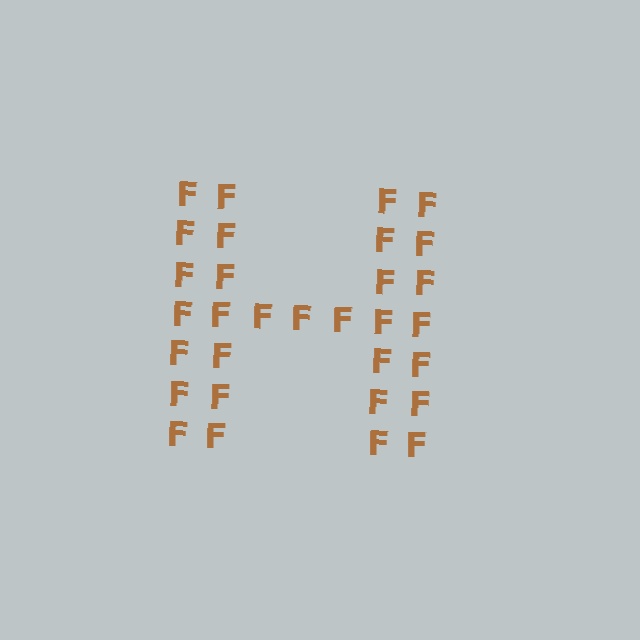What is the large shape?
The large shape is the letter H.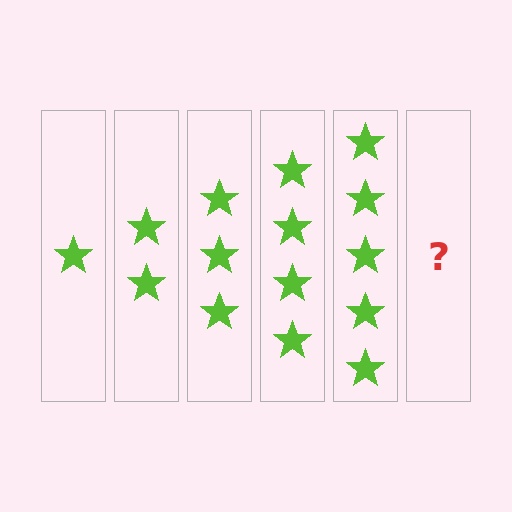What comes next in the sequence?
The next element should be 6 stars.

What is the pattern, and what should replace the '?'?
The pattern is that each step adds one more star. The '?' should be 6 stars.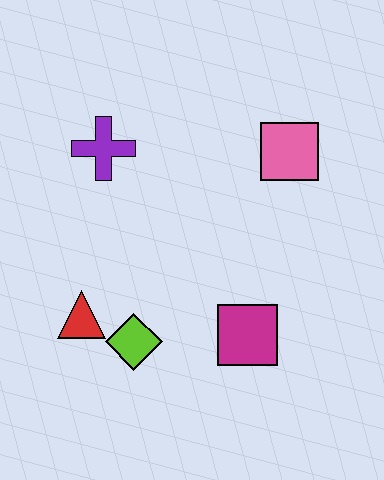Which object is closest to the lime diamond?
The red triangle is closest to the lime diamond.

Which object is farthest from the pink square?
The red triangle is farthest from the pink square.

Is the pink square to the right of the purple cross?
Yes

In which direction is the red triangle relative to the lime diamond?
The red triangle is to the left of the lime diamond.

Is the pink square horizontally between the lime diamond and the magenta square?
No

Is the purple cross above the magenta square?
Yes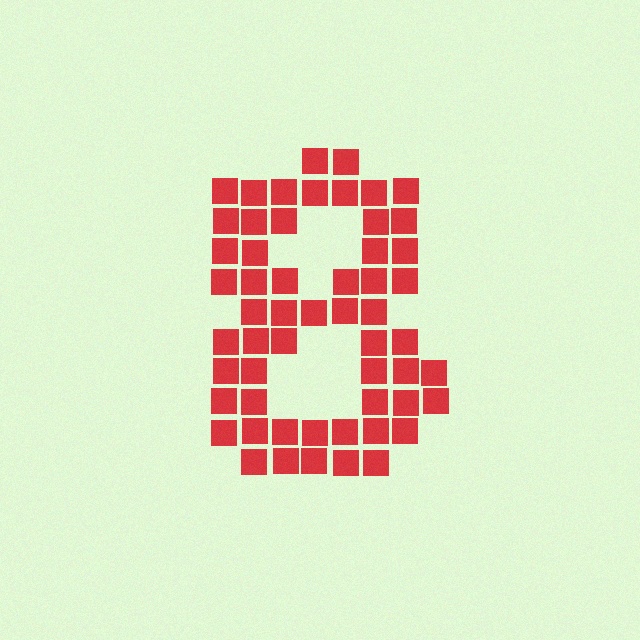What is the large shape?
The large shape is the digit 8.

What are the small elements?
The small elements are squares.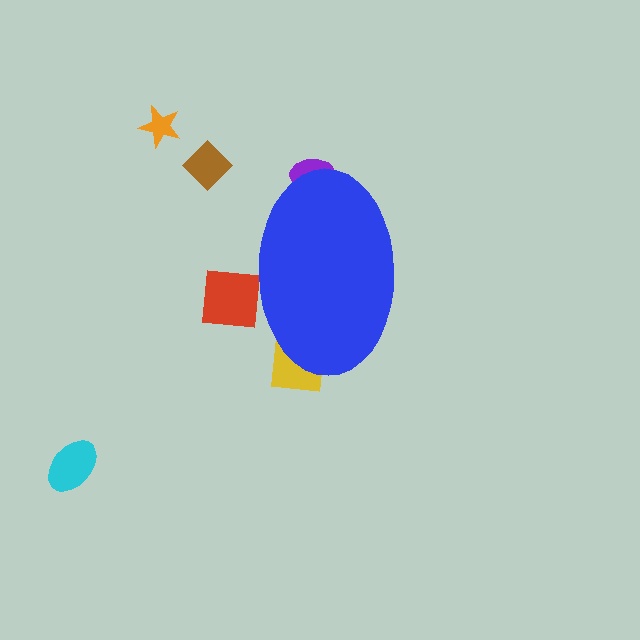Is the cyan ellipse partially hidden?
No, the cyan ellipse is fully visible.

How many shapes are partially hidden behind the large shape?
3 shapes are partially hidden.